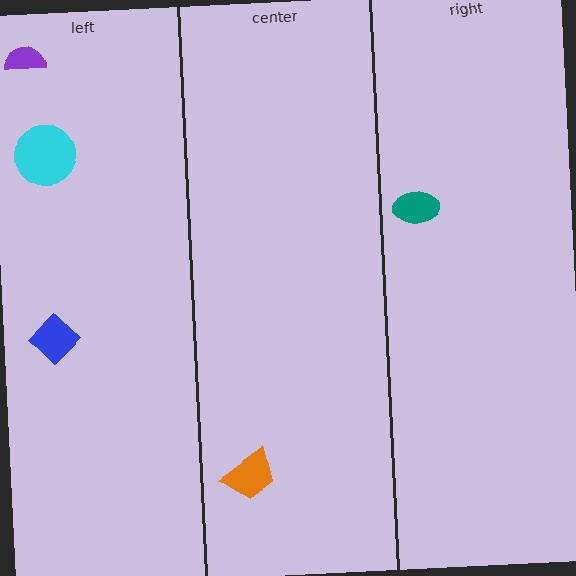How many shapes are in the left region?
3.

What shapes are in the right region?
The teal ellipse.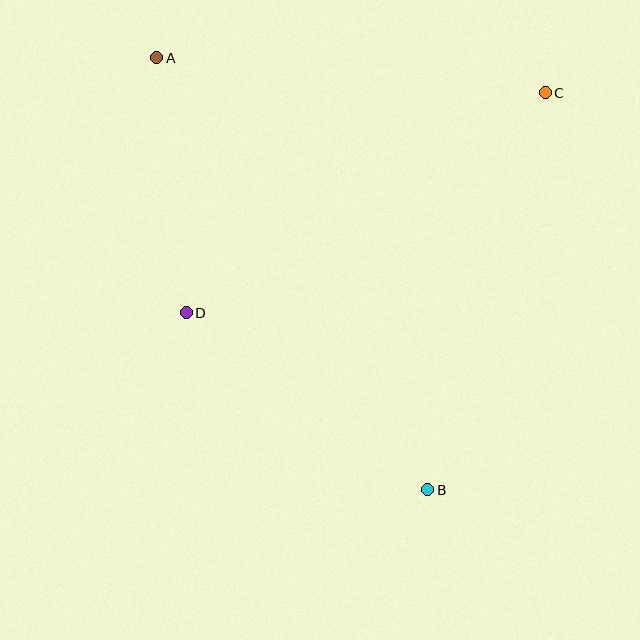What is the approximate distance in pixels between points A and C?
The distance between A and C is approximately 390 pixels.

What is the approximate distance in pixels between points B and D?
The distance between B and D is approximately 299 pixels.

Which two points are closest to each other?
Points A and D are closest to each other.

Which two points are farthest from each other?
Points A and B are farthest from each other.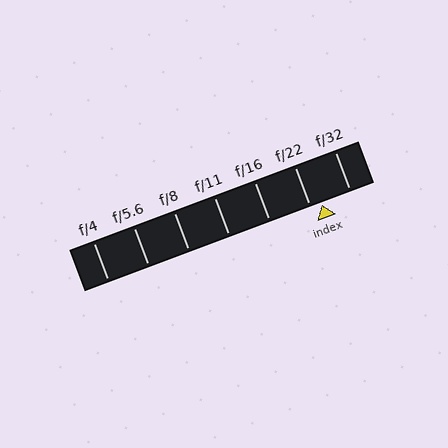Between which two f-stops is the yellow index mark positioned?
The index mark is between f/22 and f/32.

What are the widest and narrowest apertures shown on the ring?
The widest aperture shown is f/4 and the narrowest is f/32.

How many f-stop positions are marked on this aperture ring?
There are 7 f-stop positions marked.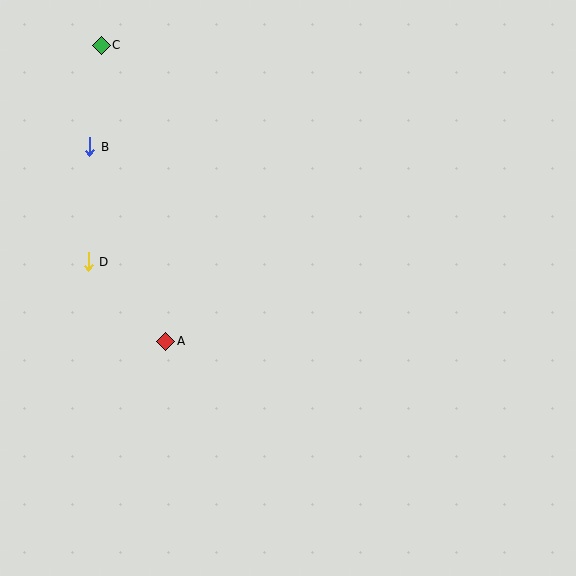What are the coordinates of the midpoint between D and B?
The midpoint between D and B is at (89, 204).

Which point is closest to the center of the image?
Point A at (166, 341) is closest to the center.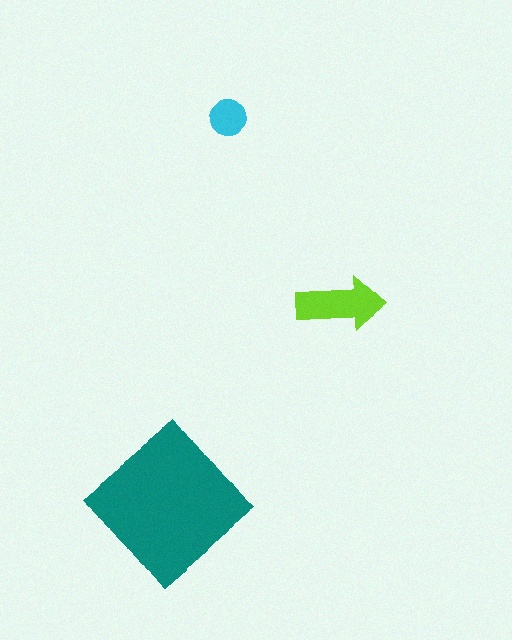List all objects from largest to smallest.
The teal diamond, the lime arrow, the cyan circle.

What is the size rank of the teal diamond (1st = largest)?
1st.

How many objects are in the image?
There are 3 objects in the image.